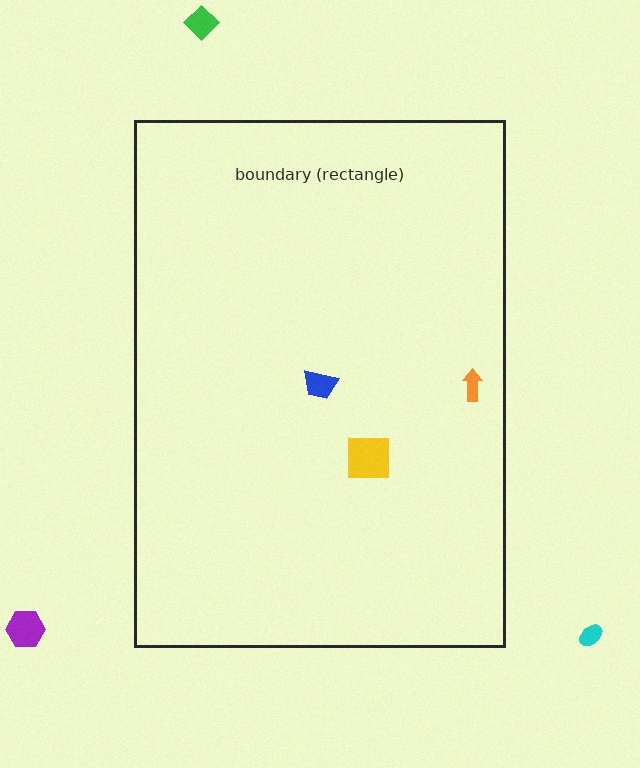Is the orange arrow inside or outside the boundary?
Inside.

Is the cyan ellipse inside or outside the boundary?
Outside.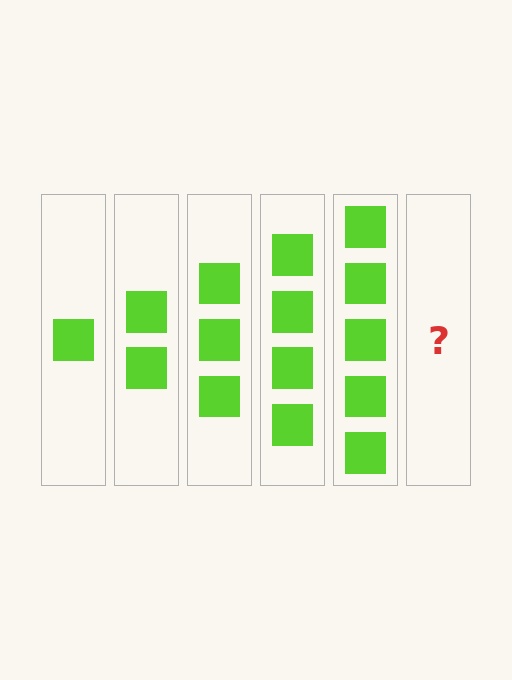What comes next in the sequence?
The next element should be 6 squares.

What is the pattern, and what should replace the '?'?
The pattern is that each step adds one more square. The '?' should be 6 squares.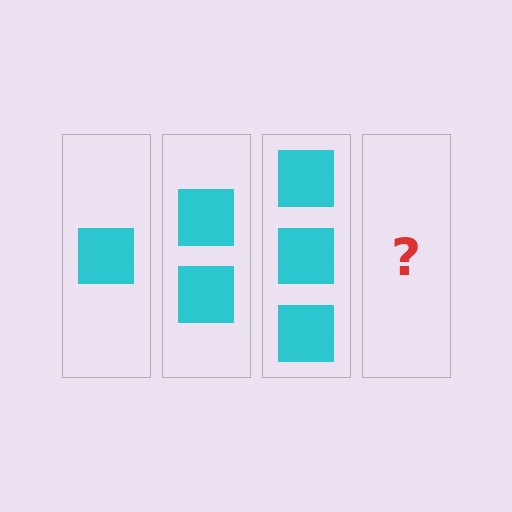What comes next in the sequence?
The next element should be 4 squares.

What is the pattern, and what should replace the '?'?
The pattern is that each step adds one more square. The '?' should be 4 squares.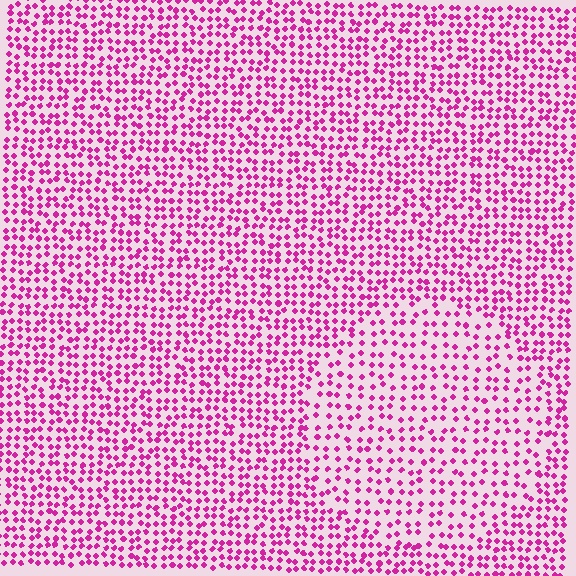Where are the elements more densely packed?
The elements are more densely packed outside the circle boundary.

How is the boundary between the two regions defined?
The boundary is defined by a change in element density (approximately 1.6x ratio). All elements are the same color, size, and shape.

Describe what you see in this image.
The image contains small magenta elements arranged at two different densities. A circle-shaped region is visible where the elements are less densely packed than the surrounding area.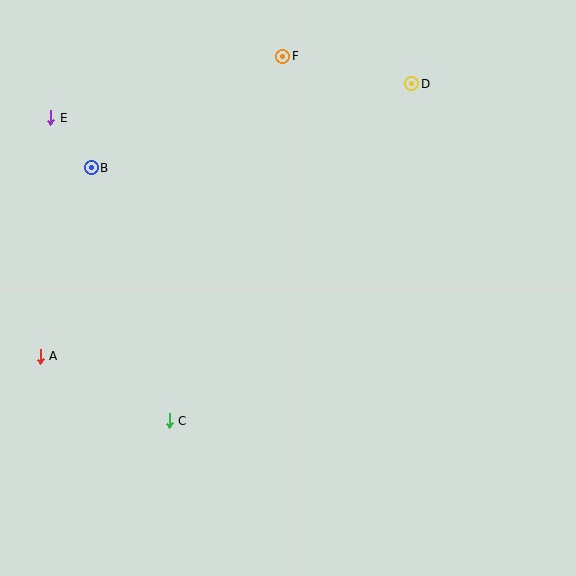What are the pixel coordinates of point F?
Point F is at (283, 56).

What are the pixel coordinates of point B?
Point B is at (91, 168).